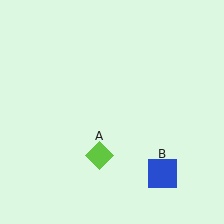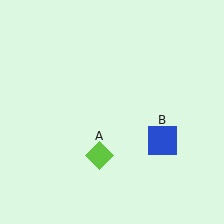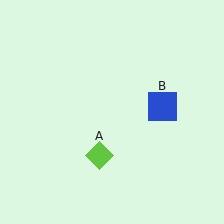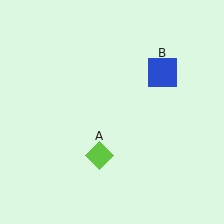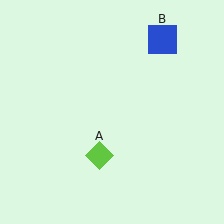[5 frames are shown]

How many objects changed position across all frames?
1 object changed position: blue square (object B).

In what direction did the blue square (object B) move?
The blue square (object B) moved up.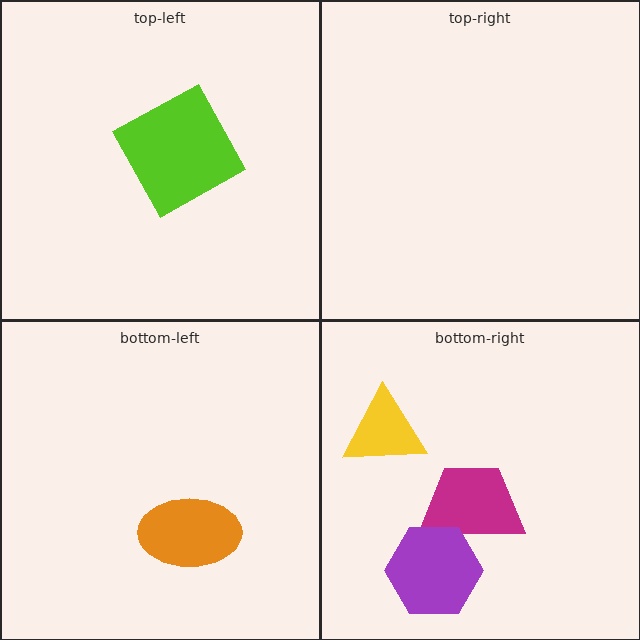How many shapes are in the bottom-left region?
1.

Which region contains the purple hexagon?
The bottom-right region.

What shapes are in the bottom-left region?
The orange ellipse.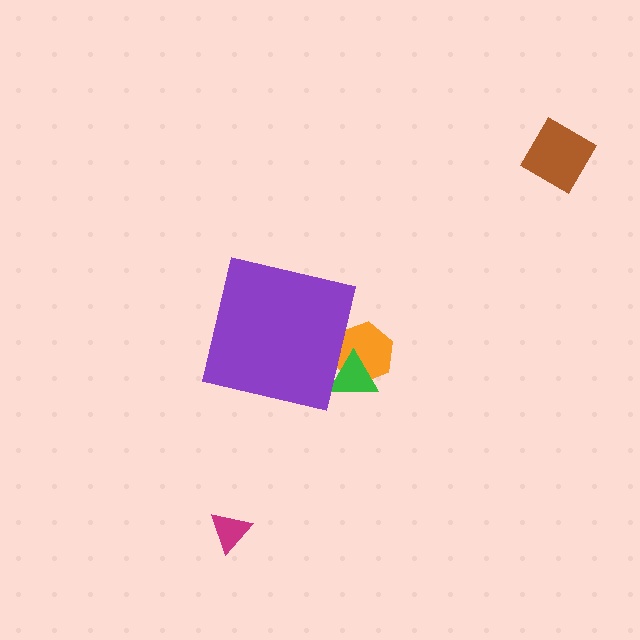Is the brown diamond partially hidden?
No, the brown diamond is fully visible.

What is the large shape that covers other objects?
A purple square.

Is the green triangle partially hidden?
Yes, the green triangle is partially hidden behind the purple square.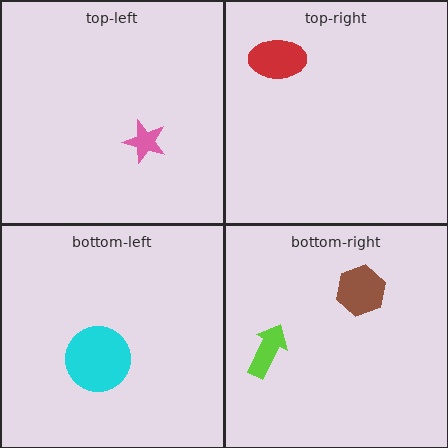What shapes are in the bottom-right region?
The lime arrow, the brown hexagon.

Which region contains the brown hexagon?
The bottom-right region.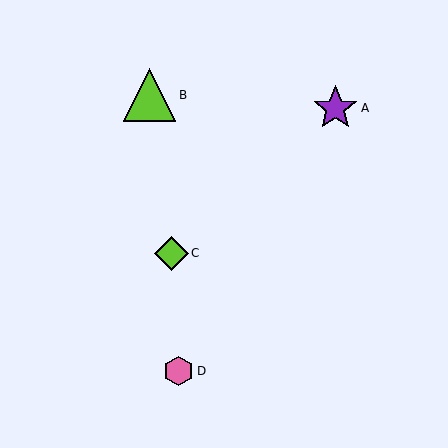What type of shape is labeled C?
Shape C is a lime diamond.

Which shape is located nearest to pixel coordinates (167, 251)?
The lime diamond (labeled C) at (172, 253) is nearest to that location.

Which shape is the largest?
The lime triangle (labeled B) is the largest.